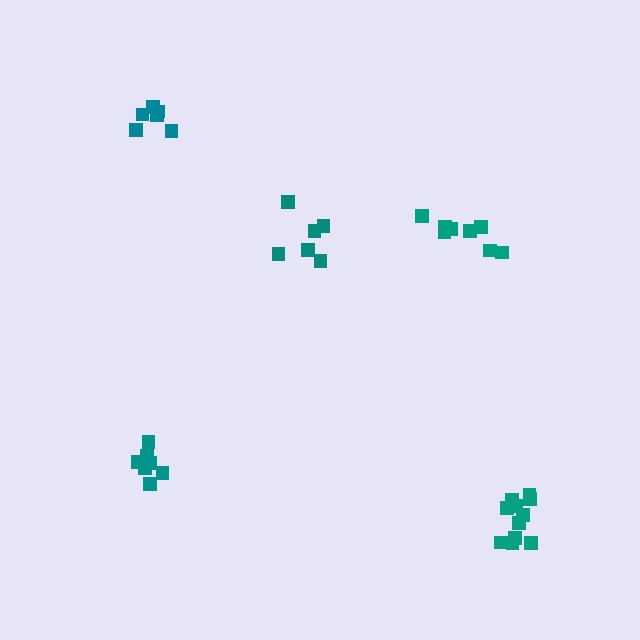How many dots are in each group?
Group 1: 6 dots, Group 2: 7 dots, Group 3: 6 dots, Group 4: 11 dots, Group 5: 8 dots (38 total).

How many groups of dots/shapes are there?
There are 5 groups.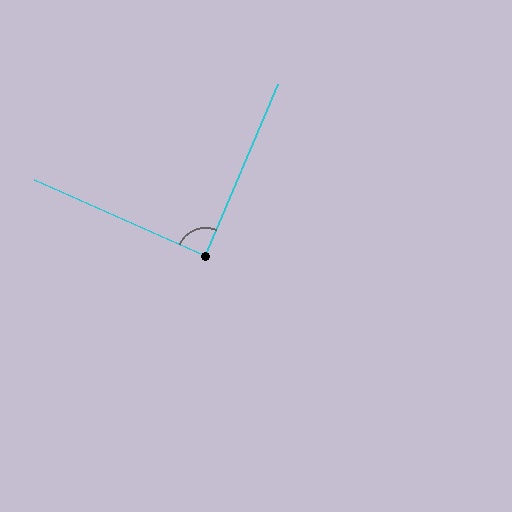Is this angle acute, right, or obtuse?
It is approximately a right angle.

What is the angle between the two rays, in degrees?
Approximately 89 degrees.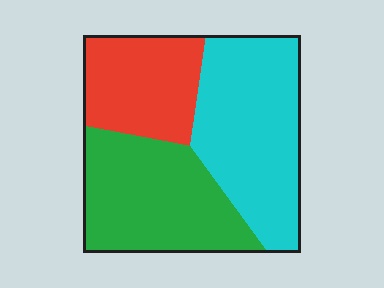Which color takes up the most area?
Cyan, at roughly 40%.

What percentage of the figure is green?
Green takes up about one third (1/3) of the figure.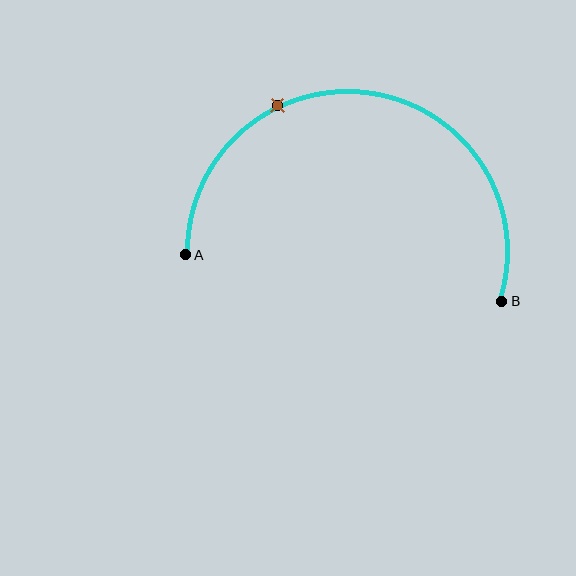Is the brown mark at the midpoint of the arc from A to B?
No. The brown mark lies on the arc but is closer to endpoint A. The arc midpoint would be at the point on the curve equidistant along the arc from both A and B.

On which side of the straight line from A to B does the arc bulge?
The arc bulges above the straight line connecting A and B.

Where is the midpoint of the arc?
The arc midpoint is the point on the curve farthest from the straight line joining A and B. It sits above that line.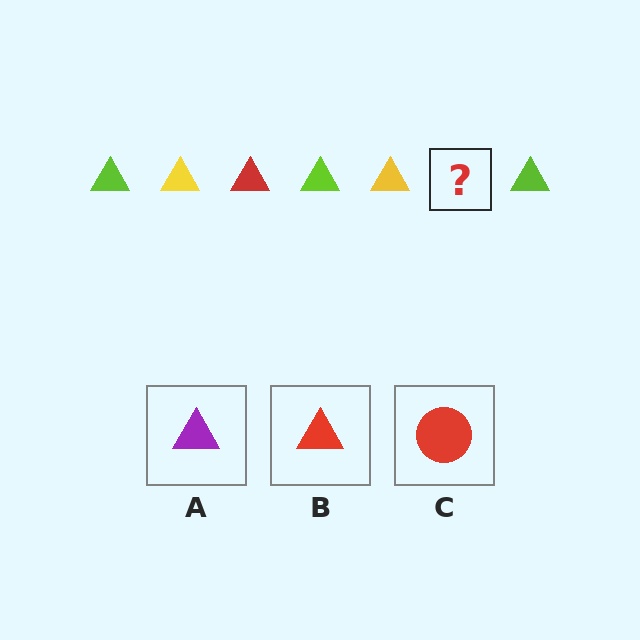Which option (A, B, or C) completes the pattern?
B.